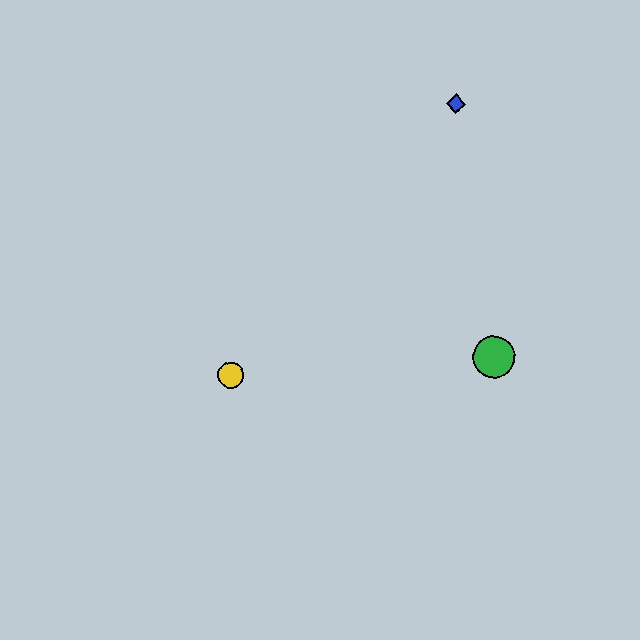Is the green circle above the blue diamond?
No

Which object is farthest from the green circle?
The yellow circle is farthest from the green circle.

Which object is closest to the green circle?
The blue diamond is closest to the green circle.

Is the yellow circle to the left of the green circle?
Yes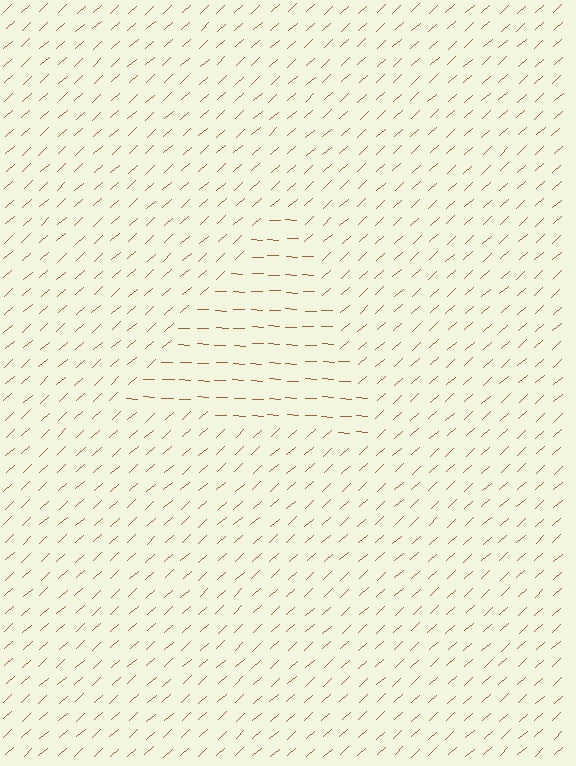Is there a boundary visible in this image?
Yes, there is a texture boundary formed by a change in line orientation.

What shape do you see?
I see a triangle.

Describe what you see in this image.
The image is filled with small brown line segments. A triangle region in the image has lines oriented differently from the surrounding lines, creating a visible texture boundary.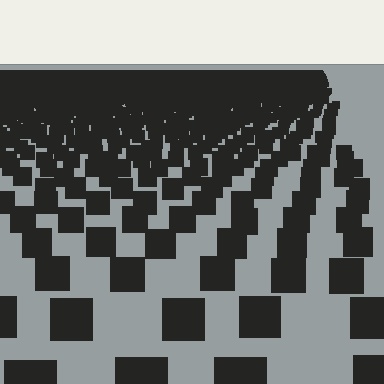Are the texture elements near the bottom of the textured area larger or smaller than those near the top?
Larger. Near the bottom, elements are closer to the viewer and appear at a bigger on-screen size.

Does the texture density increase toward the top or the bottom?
Density increases toward the top.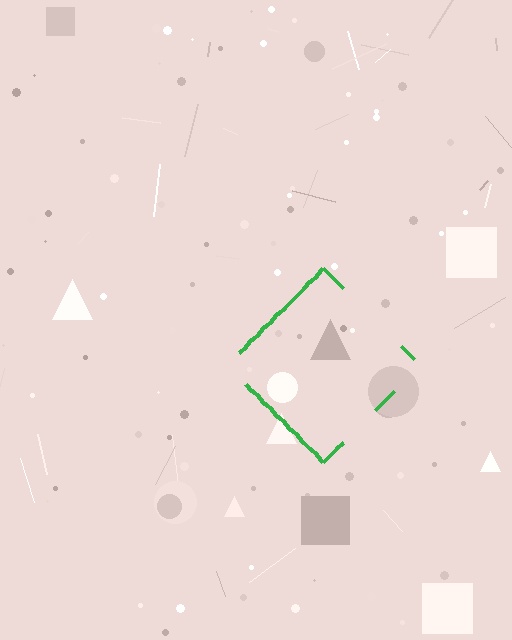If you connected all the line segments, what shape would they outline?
They would outline a diamond.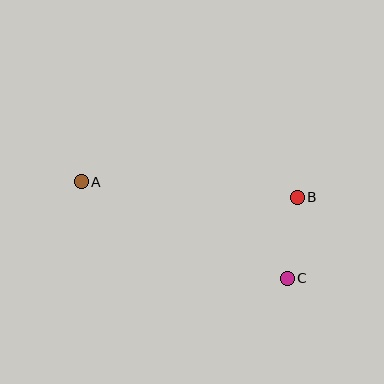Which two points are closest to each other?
Points B and C are closest to each other.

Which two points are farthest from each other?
Points A and C are farthest from each other.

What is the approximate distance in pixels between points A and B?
The distance between A and B is approximately 217 pixels.